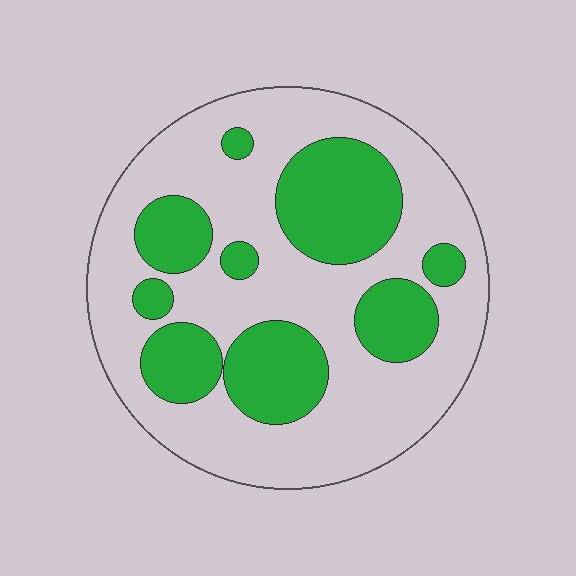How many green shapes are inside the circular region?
9.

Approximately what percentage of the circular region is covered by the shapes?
Approximately 35%.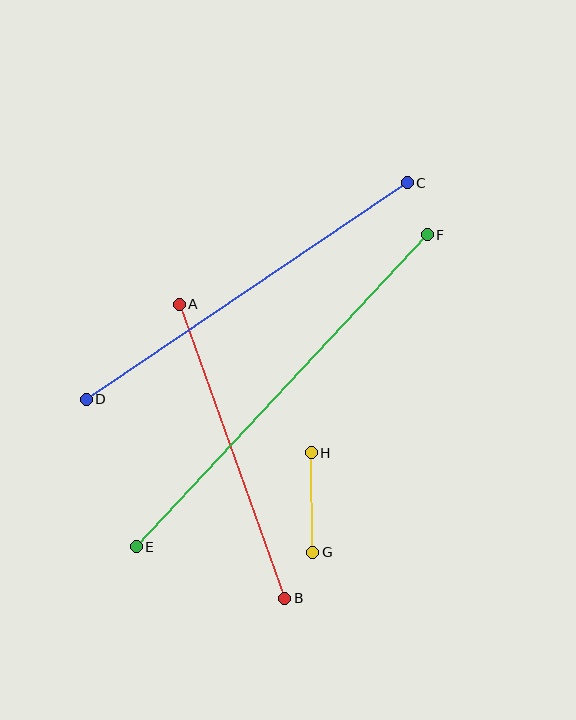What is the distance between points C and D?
The distance is approximately 387 pixels.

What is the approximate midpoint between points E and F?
The midpoint is at approximately (282, 391) pixels.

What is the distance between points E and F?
The distance is approximately 426 pixels.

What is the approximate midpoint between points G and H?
The midpoint is at approximately (312, 502) pixels.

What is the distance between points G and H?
The distance is approximately 99 pixels.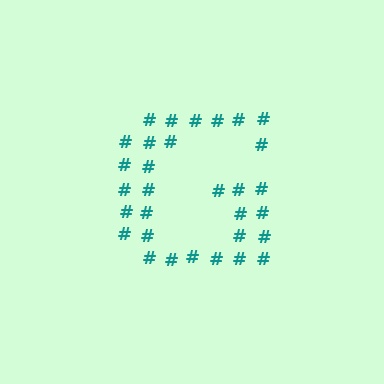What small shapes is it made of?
It is made of small hash symbols.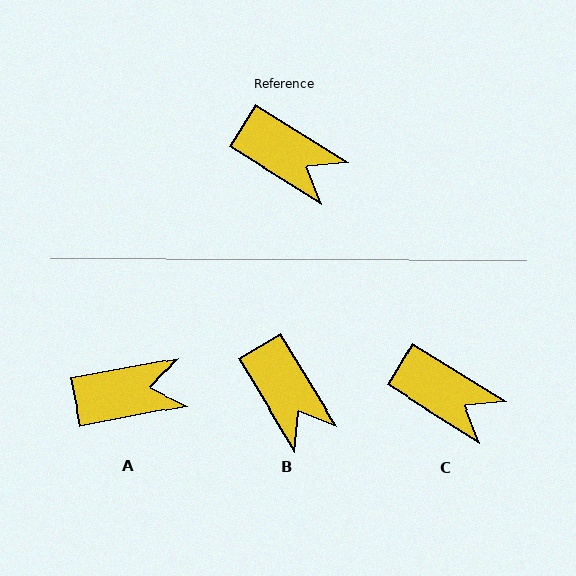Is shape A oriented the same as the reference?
No, it is off by about 42 degrees.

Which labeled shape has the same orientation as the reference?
C.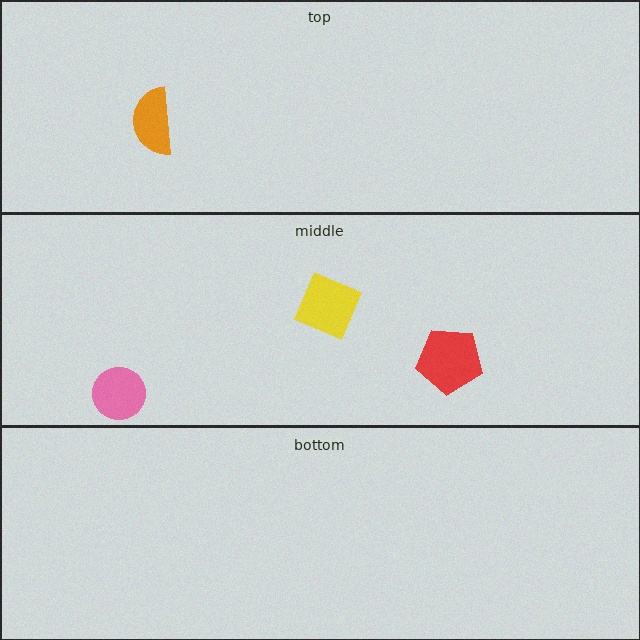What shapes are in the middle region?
The red pentagon, the pink circle, the yellow square.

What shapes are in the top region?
The orange semicircle.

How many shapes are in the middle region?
3.